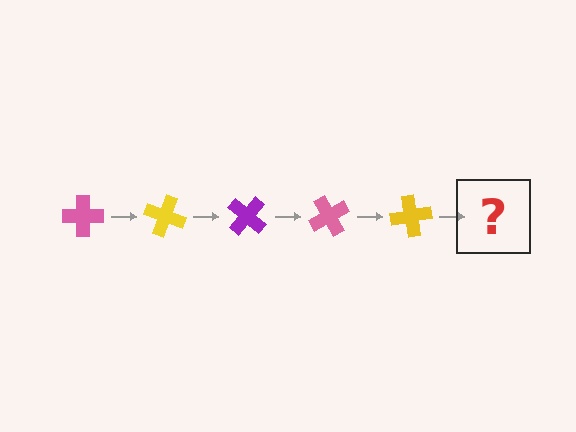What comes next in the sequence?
The next element should be a purple cross, rotated 100 degrees from the start.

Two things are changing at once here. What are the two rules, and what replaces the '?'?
The two rules are that it rotates 20 degrees each step and the color cycles through pink, yellow, and purple. The '?' should be a purple cross, rotated 100 degrees from the start.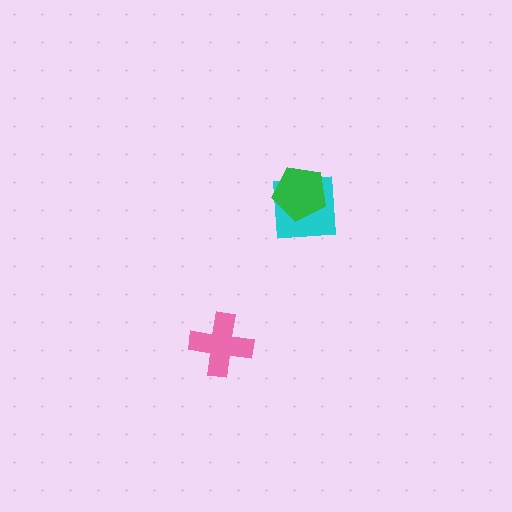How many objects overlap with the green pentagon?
1 object overlaps with the green pentagon.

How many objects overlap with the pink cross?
0 objects overlap with the pink cross.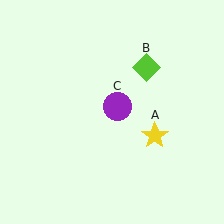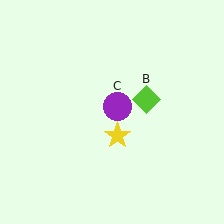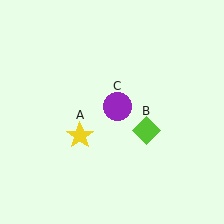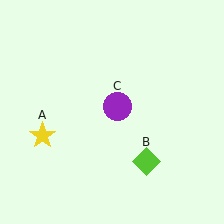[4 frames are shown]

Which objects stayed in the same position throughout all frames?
Purple circle (object C) remained stationary.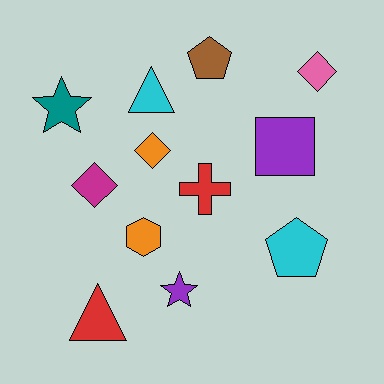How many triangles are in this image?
There are 2 triangles.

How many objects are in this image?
There are 12 objects.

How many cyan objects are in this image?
There are 2 cyan objects.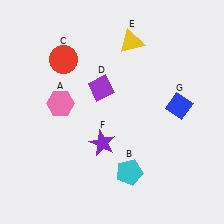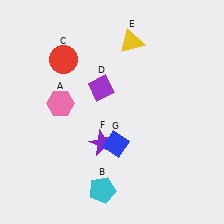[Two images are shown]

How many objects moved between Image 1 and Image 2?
2 objects moved between the two images.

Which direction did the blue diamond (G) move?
The blue diamond (G) moved left.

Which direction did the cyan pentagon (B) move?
The cyan pentagon (B) moved left.